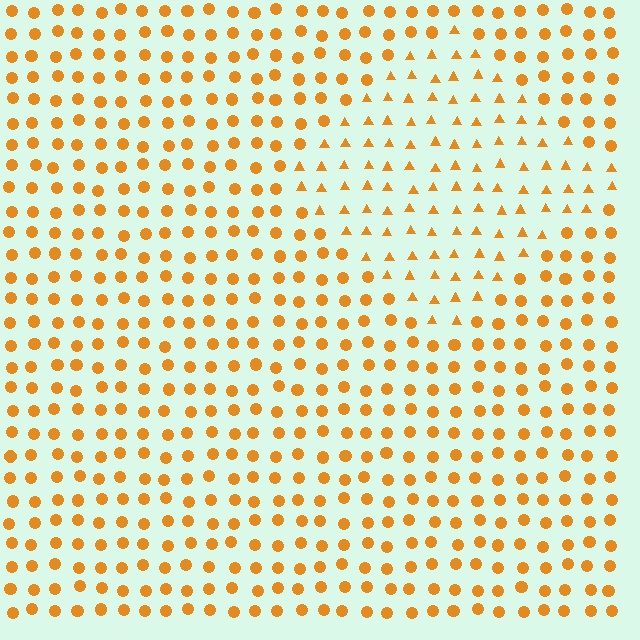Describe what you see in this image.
The image is filled with small orange elements arranged in a uniform grid. A diamond-shaped region contains triangles, while the surrounding area contains circles. The boundary is defined purely by the change in element shape.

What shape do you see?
I see a diamond.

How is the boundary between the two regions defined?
The boundary is defined by a change in element shape: triangles inside vs. circles outside. All elements share the same color and spacing.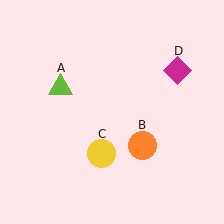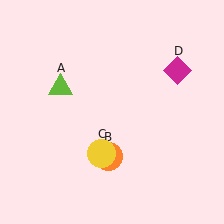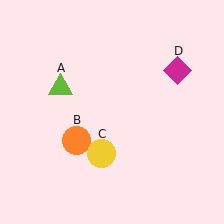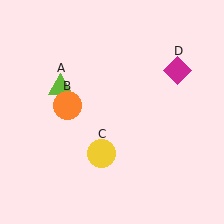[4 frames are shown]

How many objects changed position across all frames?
1 object changed position: orange circle (object B).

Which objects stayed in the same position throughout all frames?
Lime triangle (object A) and yellow circle (object C) and magenta diamond (object D) remained stationary.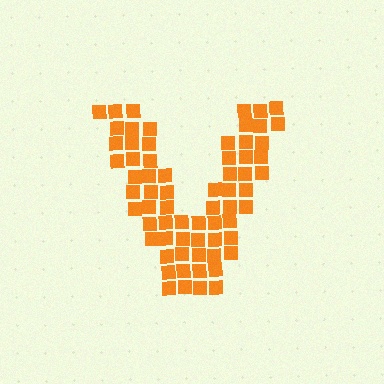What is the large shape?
The large shape is the letter V.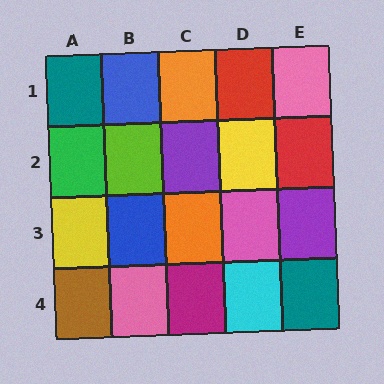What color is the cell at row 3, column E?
Purple.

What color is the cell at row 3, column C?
Orange.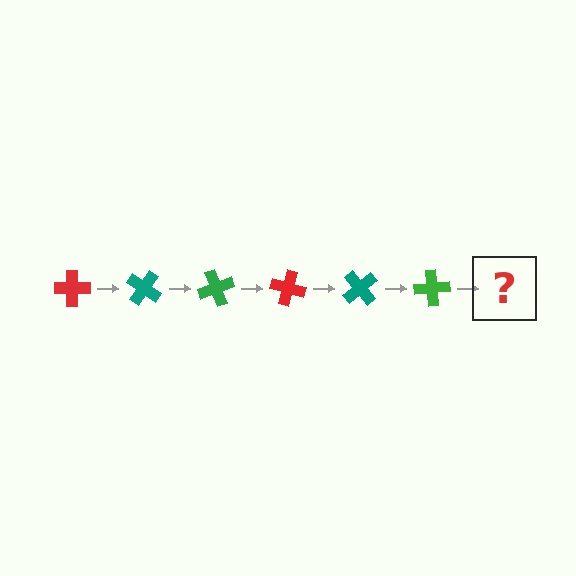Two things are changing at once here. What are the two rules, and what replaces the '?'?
The two rules are that it rotates 35 degrees each step and the color cycles through red, teal, and green. The '?' should be a red cross, rotated 210 degrees from the start.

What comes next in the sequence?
The next element should be a red cross, rotated 210 degrees from the start.